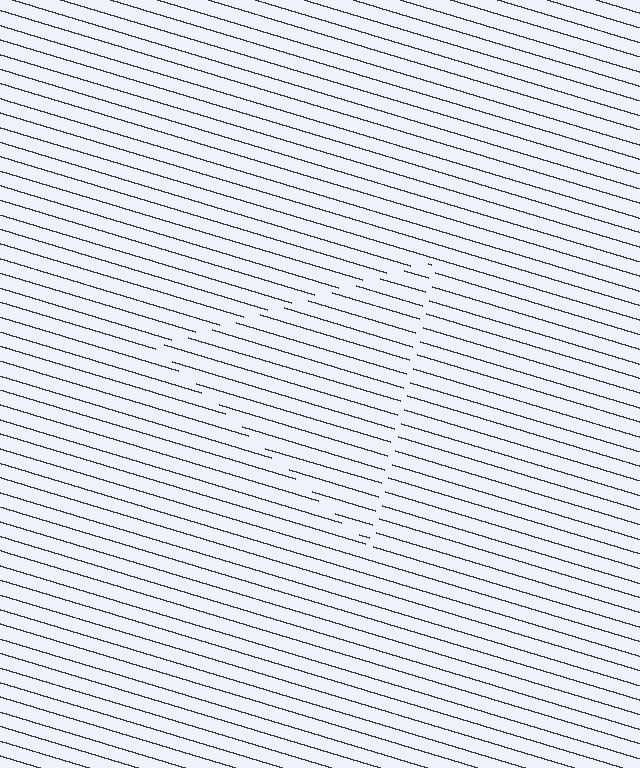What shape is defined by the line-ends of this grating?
An illusory triangle. The interior of the shape contains the same grating, shifted by half a period — the contour is defined by the phase discontinuity where line-ends from the inner and outer gratings abut.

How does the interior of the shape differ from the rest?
The interior of the shape contains the same grating, shifted by half a period — the contour is defined by the phase discontinuity where line-ends from the inner and outer gratings abut.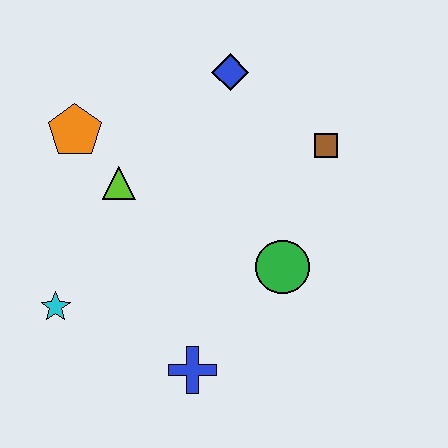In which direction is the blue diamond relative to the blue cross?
The blue diamond is above the blue cross.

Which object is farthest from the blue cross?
The blue diamond is farthest from the blue cross.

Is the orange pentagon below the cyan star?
No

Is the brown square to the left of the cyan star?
No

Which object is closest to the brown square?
The blue diamond is closest to the brown square.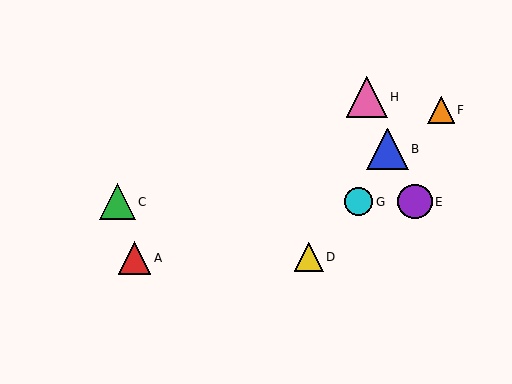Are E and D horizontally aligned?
No, E is at y≈202 and D is at y≈257.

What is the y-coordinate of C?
Object C is at y≈202.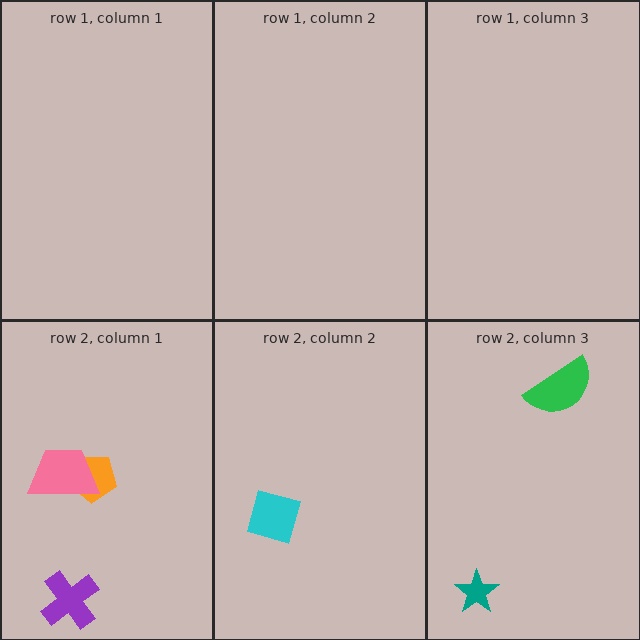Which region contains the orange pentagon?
The row 2, column 1 region.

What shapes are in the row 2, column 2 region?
The cyan square.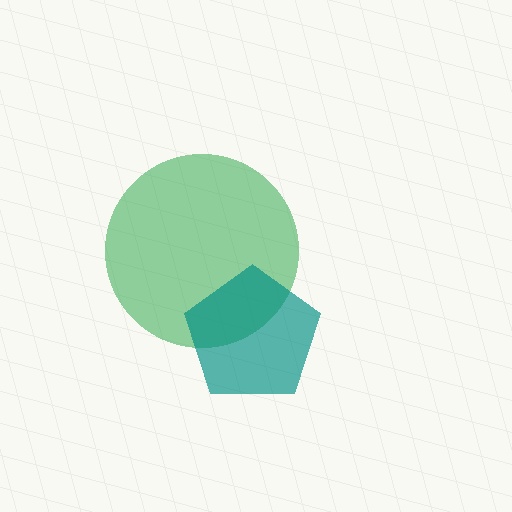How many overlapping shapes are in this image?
There are 2 overlapping shapes in the image.